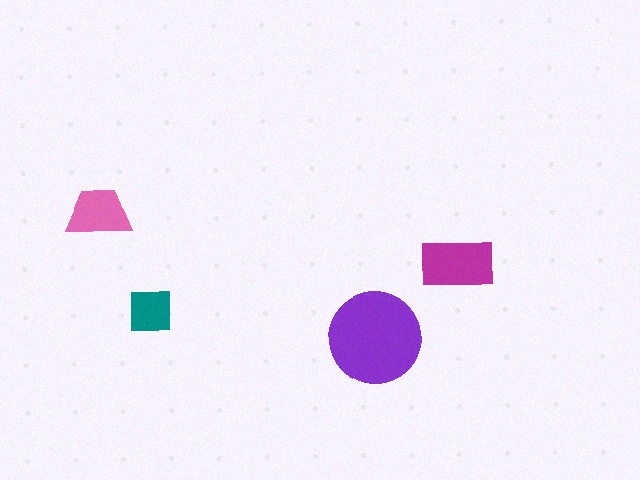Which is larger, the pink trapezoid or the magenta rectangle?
The magenta rectangle.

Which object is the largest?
The purple circle.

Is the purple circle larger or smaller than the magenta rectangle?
Larger.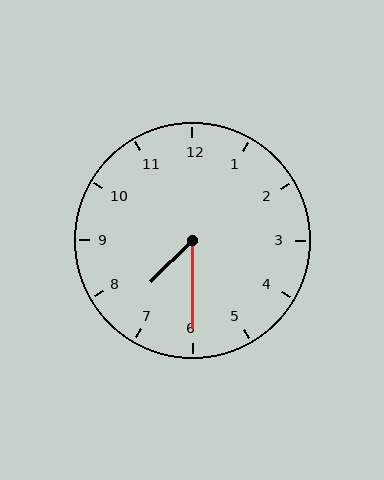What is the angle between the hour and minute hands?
Approximately 45 degrees.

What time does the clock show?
7:30.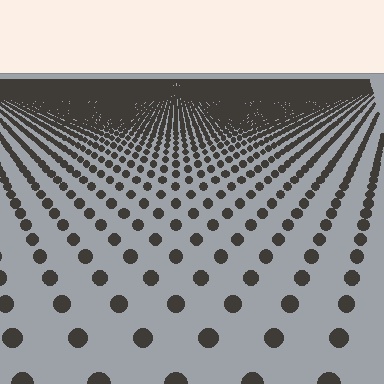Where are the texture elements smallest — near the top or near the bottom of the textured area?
Near the top.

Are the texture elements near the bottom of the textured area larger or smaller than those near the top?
Larger. Near the bottom, elements are closer to the viewer and appear at a bigger on-screen size.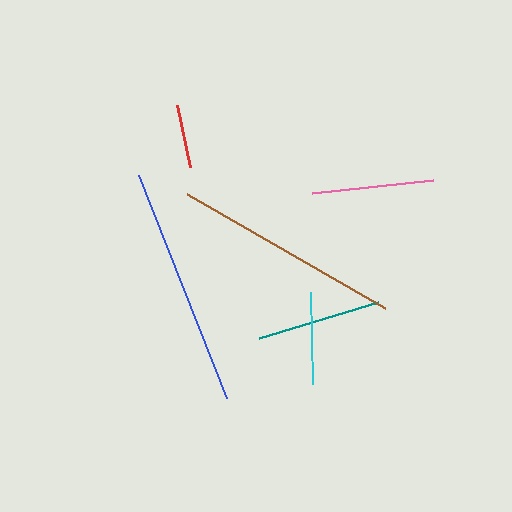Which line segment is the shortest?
The red line is the shortest at approximately 63 pixels.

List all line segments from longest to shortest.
From longest to shortest: blue, brown, teal, pink, cyan, red.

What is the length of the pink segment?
The pink segment is approximately 121 pixels long.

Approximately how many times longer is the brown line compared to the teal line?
The brown line is approximately 1.8 times the length of the teal line.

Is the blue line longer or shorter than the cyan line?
The blue line is longer than the cyan line.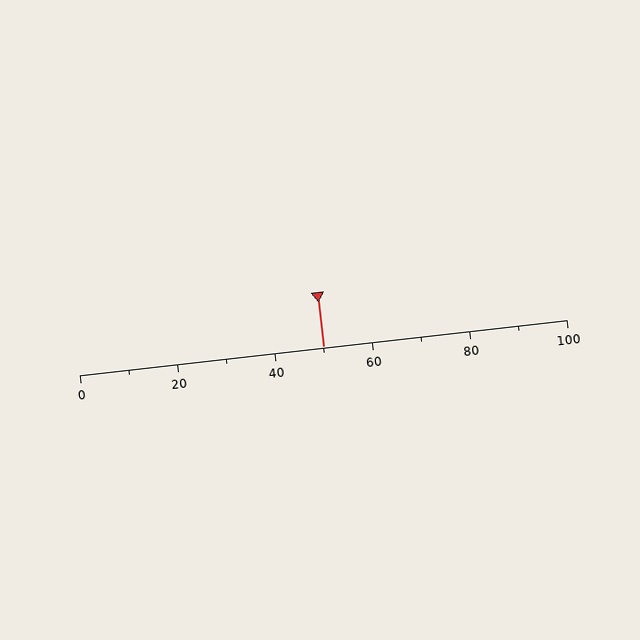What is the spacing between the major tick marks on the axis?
The major ticks are spaced 20 apart.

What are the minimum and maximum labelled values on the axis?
The axis runs from 0 to 100.